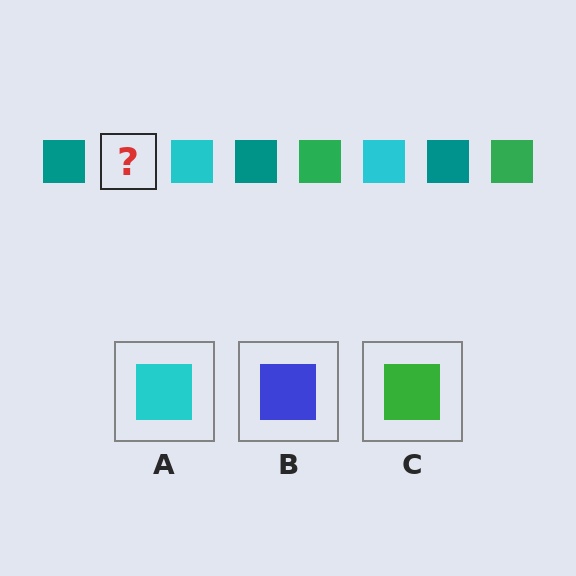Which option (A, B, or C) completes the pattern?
C.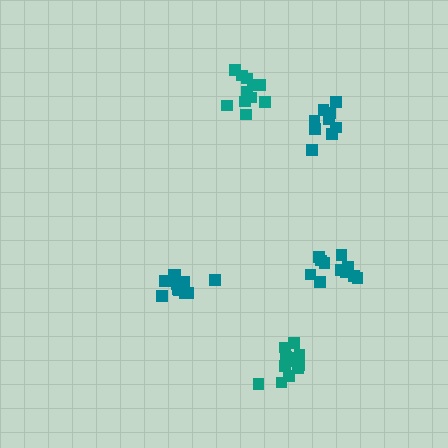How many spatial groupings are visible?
There are 5 spatial groupings.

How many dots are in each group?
Group 1: 11 dots, Group 2: 12 dots, Group 3: 10 dots, Group 4: 11 dots, Group 5: 14 dots (58 total).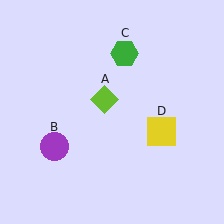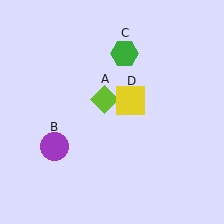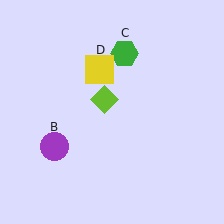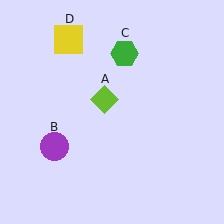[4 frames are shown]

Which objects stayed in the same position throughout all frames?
Lime diamond (object A) and purple circle (object B) and green hexagon (object C) remained stationary.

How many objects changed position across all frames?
1 object changed position: yellow square (object D).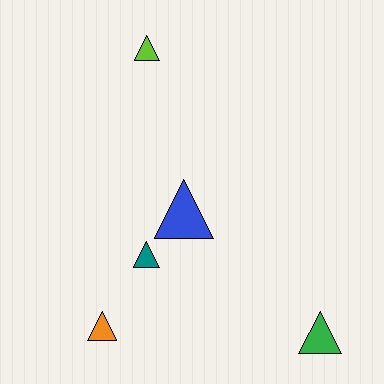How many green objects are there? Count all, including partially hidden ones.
There is 1 green object.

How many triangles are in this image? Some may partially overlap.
There are 5 triangles.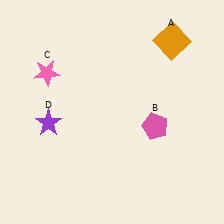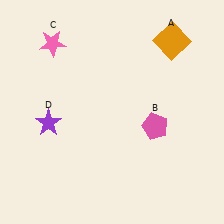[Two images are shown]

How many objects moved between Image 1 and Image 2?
1 object moved between the two images.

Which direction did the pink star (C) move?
The pink star (C) moved up.